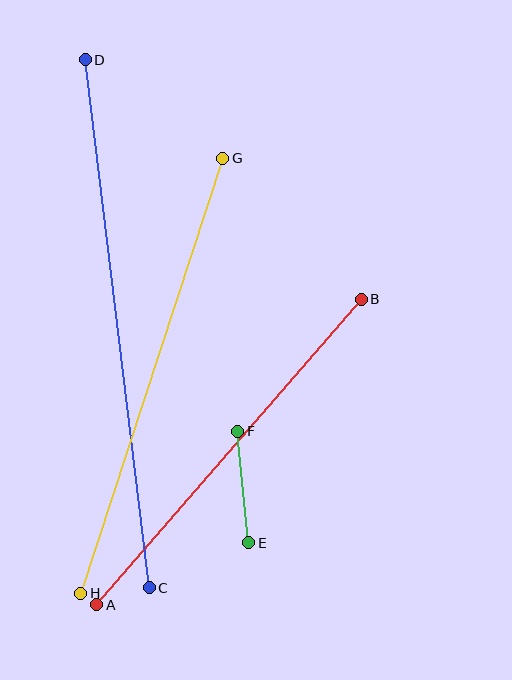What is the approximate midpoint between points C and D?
The midpoint is at approximately (117, 324) pixels.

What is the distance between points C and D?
The distance is approximately 532 pixels.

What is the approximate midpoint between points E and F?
The midpoint is at approximately (243, 487) pixels.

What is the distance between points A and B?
The distance is approximately 404 pixels.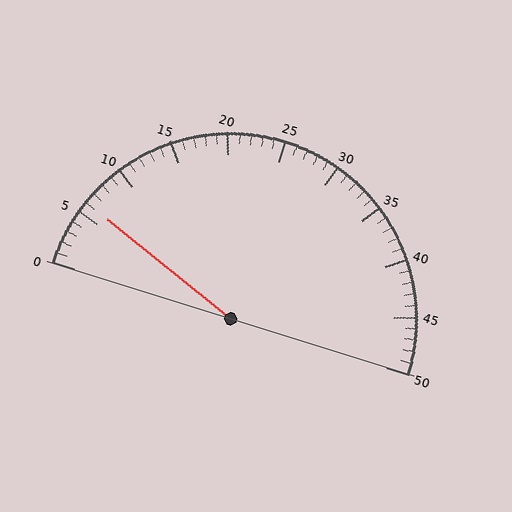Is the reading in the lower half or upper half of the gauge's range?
The reading is in the lower half of the range (0 to 50).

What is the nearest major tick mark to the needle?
The nearest major tick mark is 5.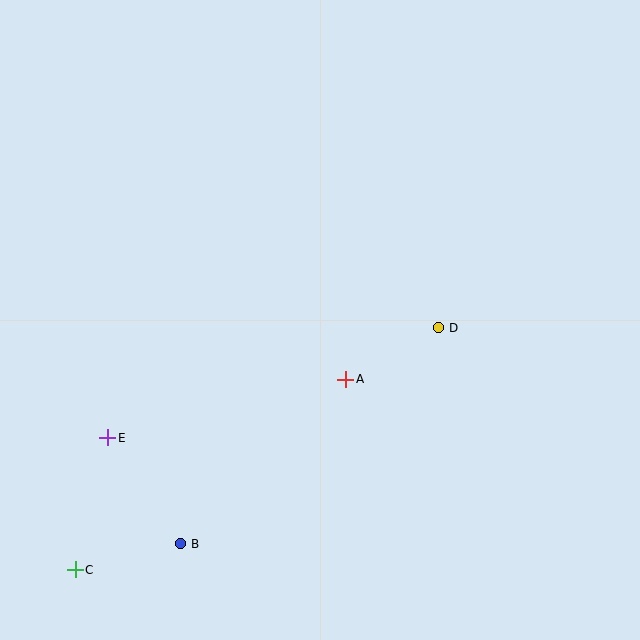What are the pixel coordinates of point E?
Point E is at (108, 438).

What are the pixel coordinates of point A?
Point A is at (346, 379).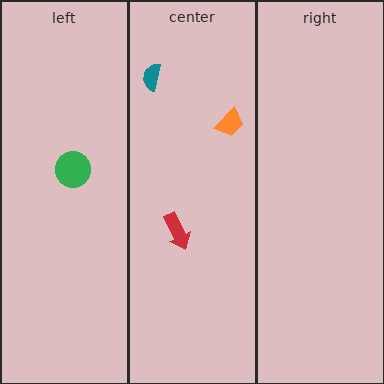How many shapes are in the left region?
1.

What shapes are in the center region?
The red arrow, the teal semicircle, the orange trapezoid.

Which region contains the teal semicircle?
The center region.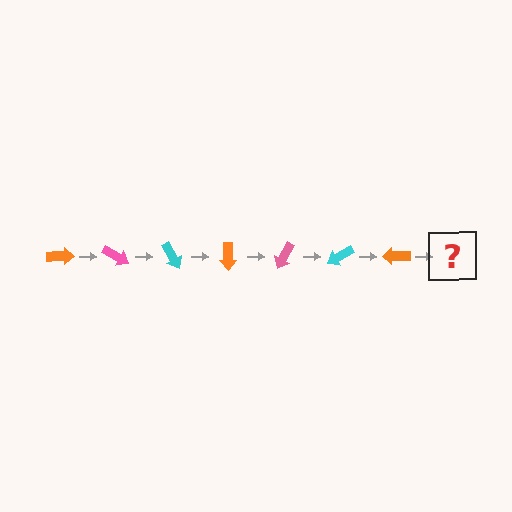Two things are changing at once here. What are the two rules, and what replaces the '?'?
The two rules are that it rotates 30 degrees each step and the color cycles through orange, pink, and cyan. The '?' should be a pink arrow, rotated 210 degrees from the start.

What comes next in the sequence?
The next element should be a pink arrow, rotated 210 degrees from the start.